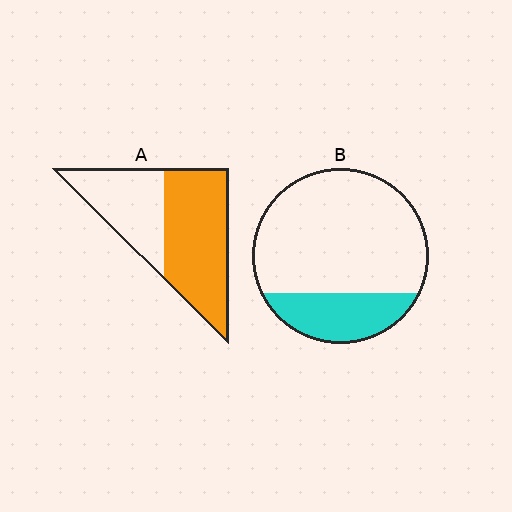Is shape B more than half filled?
No.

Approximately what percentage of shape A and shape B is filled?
A is approximately 60% and B is approximately 25%.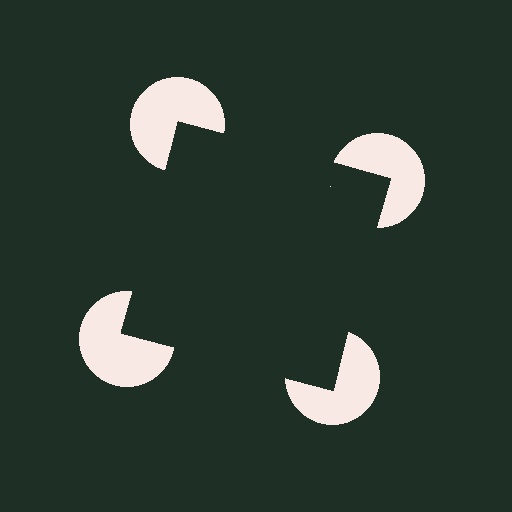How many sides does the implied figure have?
4 sides.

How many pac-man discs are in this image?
There are 4 — one at each vertex of the illusory square.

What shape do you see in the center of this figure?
An illusory square — its edges are inferred from the aligned wedge cuts in the pac-man discs, not physically drawn.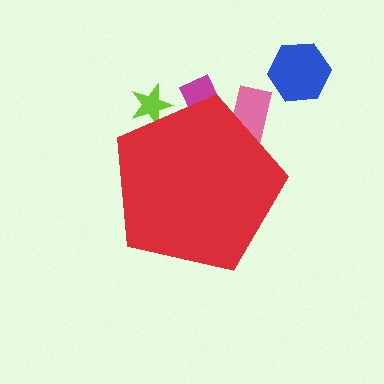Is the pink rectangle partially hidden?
Yes, the pink rectangle is partially hidden behind the red pentagon.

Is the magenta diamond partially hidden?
Yes, the magenta diamond is partially hidden behind the red pentagon.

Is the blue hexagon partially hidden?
No, the blue hexagon is fully visible.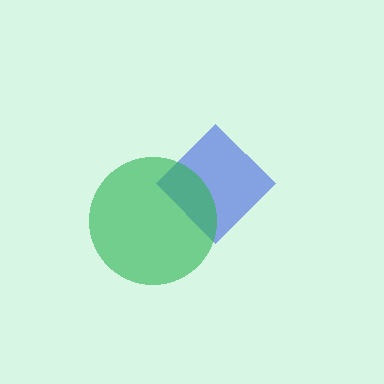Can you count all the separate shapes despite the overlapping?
Yes, there are 2 separate shapes.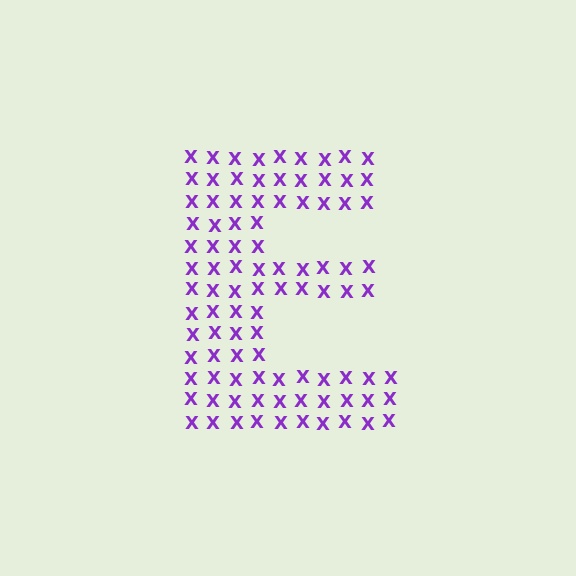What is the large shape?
The large shape is the letter E.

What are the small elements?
The small elements are letter X's.